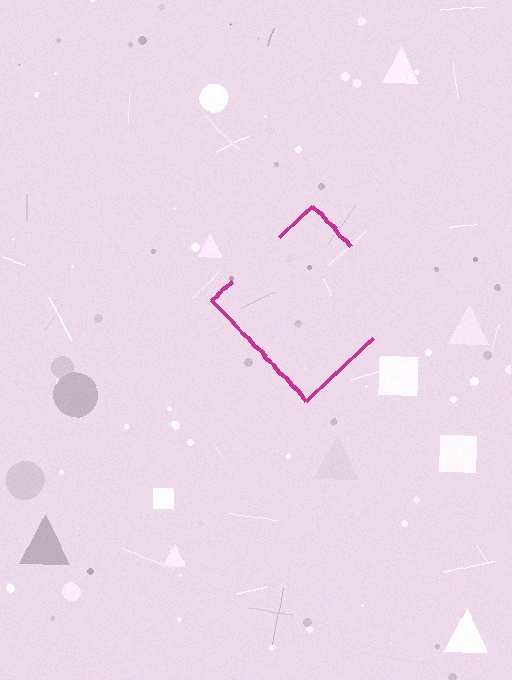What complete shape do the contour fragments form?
The contour fragments form a diamond.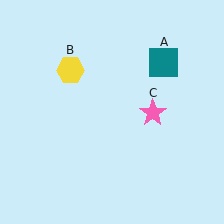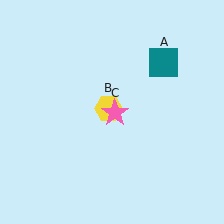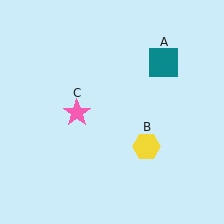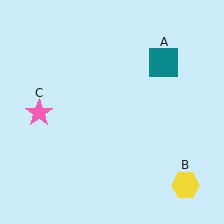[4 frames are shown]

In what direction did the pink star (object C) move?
The pink star (object C) moved left.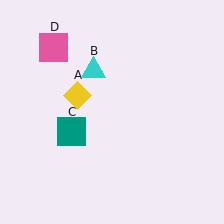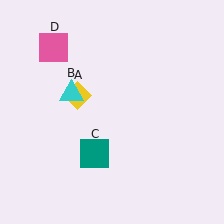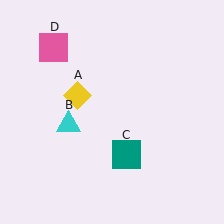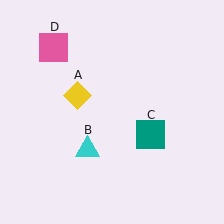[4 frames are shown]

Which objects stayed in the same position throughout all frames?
Yellow diamond (object A) and pink square (object D) remained stationary.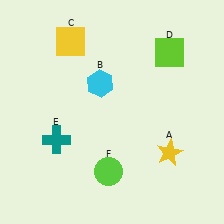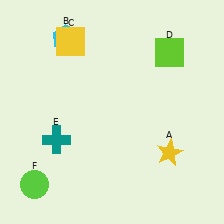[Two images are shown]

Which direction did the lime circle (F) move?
The lime circle (F) moved left.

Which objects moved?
The objects that moved are: the cyan hexagon (B), the lime circle (F).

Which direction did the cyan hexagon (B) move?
The cyan hexagon (B) moved up.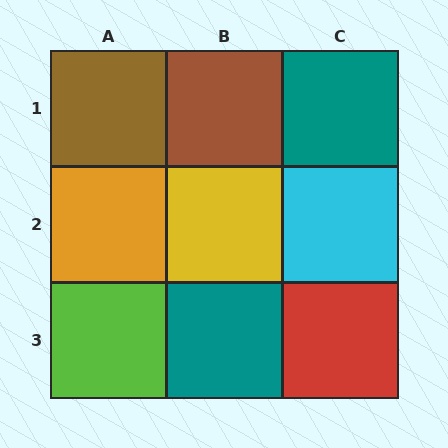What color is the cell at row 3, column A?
Lime.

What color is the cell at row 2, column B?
Yellow.